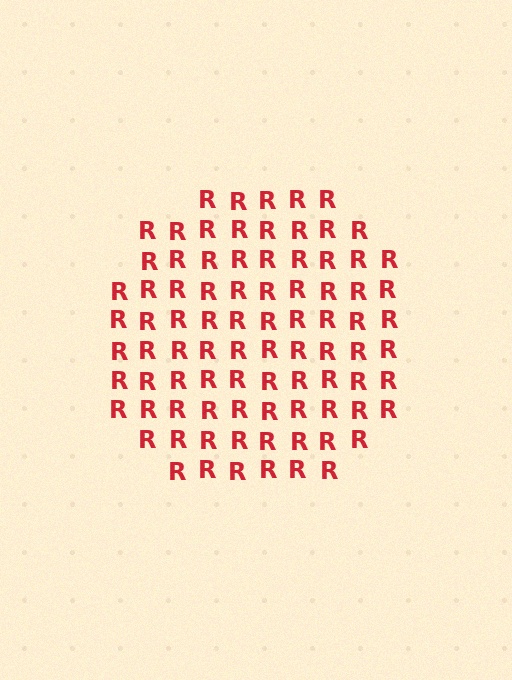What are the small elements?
The small elements are letter R's.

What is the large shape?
The large shape is a circle.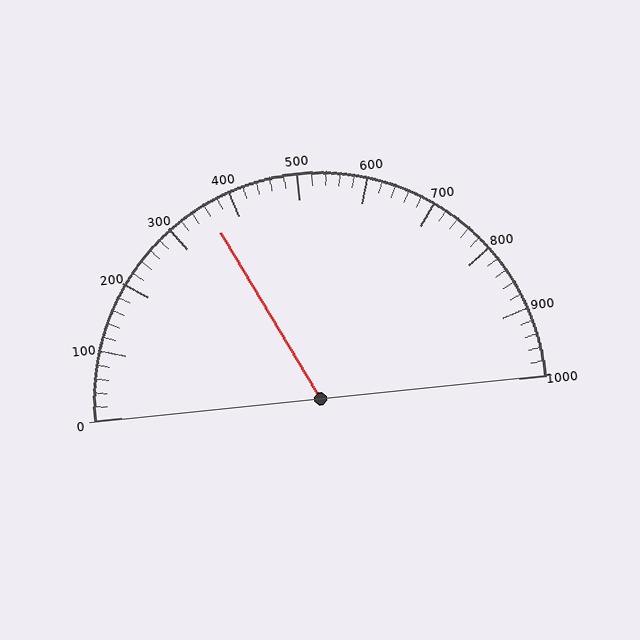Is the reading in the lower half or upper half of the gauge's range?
The reading is in the lower half of the range (0 to 1000).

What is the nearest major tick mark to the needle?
The nearest major tick mark is 400.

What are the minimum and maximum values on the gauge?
The gauge ranges from 0 to 1000.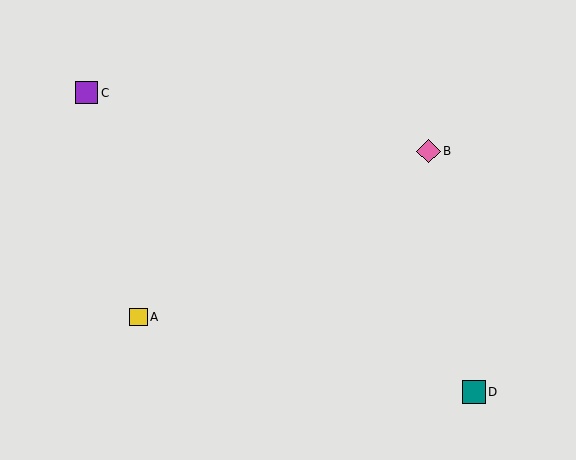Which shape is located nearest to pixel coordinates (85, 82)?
The purple square (labeled C) at (87, 93) is nearest to that location.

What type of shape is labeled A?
Shape A is a yellow square.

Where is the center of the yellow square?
The center of the yellow square is at (138, 317).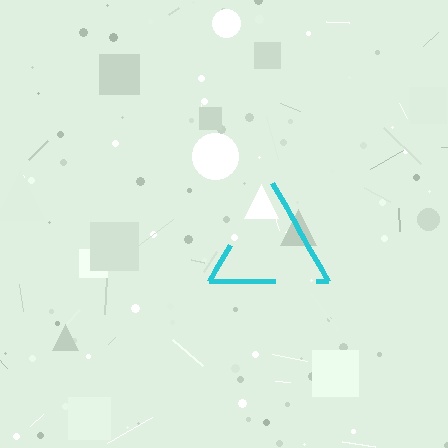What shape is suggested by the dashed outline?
The dashed outline suggests a triangle.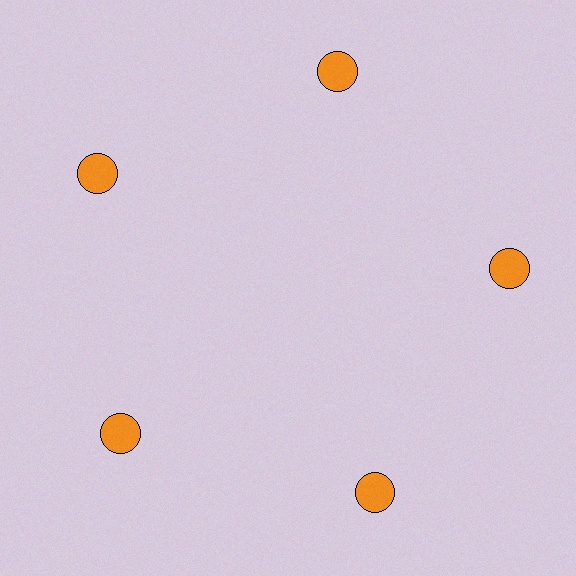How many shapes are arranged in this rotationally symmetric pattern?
There are 5 shapes, arranged in 5 groups of 1.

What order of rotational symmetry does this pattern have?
This pattern has 5-fold rotational symmetry.